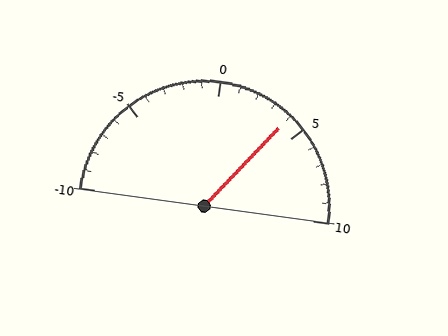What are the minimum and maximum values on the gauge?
The gauge ranges from -10 to 10.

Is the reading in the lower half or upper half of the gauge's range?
The reading is in the upper half of the range (-10 to 10).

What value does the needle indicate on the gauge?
The needle indicates approximately 4.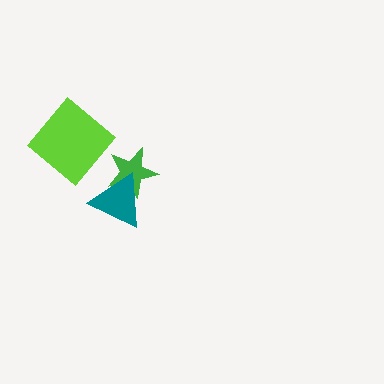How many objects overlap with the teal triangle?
1 object overlaps with the teal triangle.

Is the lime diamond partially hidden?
No, no other shape covers it.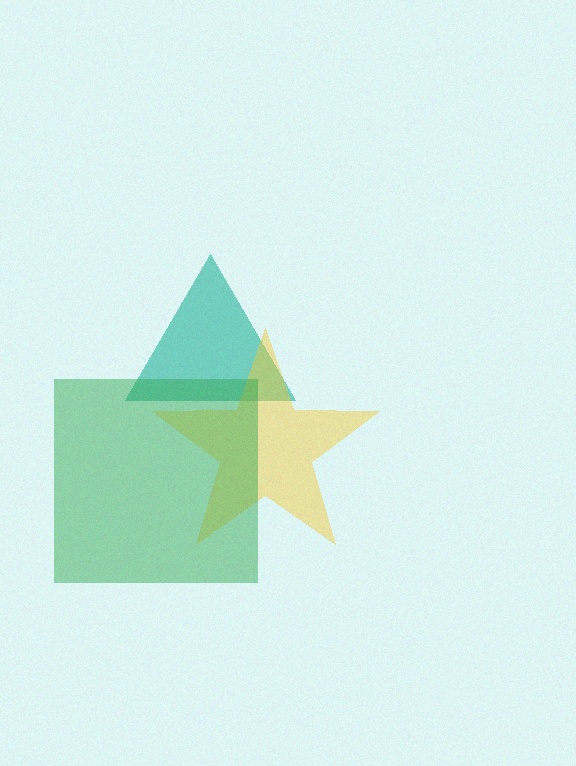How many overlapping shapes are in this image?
There are 3 overlapping shapes in the image.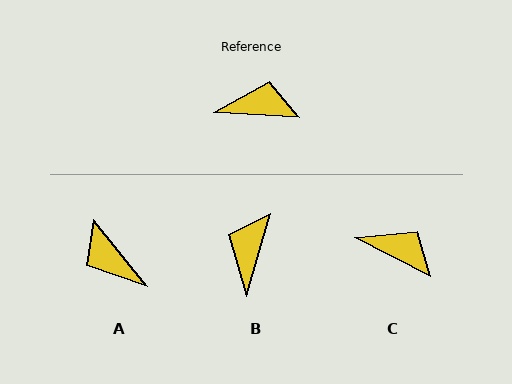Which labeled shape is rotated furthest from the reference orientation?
A, about 132 degrees away.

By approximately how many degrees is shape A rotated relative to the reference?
Approximately 132 degrees counter-clockwise.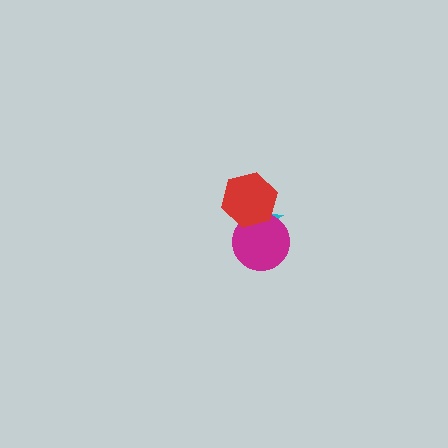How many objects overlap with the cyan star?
2 objects overlap with the cyan star.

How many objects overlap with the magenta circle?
2 objects overlap with the magenta circle.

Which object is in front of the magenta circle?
The red hexagon is in front of the magenta circle.